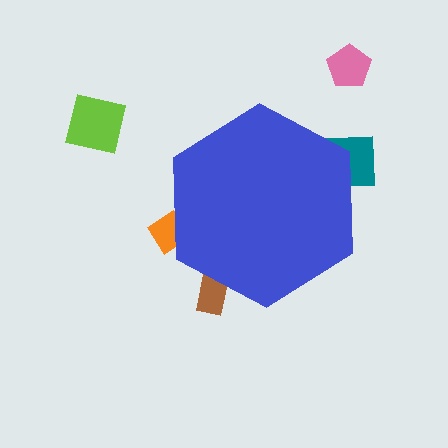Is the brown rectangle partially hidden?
Yes, the brown rectangle is partially hidden behind the blue hexagon.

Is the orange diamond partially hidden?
Yes, the orange diamond is partially hidden behind the blue hexagon.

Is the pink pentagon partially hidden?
No, the pink pentagon is fully visible.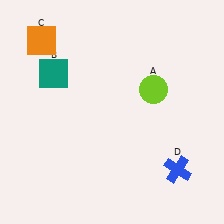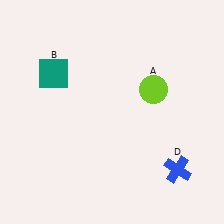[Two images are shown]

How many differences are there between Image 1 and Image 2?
There is 1 difference between the two images.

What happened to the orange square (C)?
The orange square (C) was removed in Image 2. It was in the top-left area of Image 1.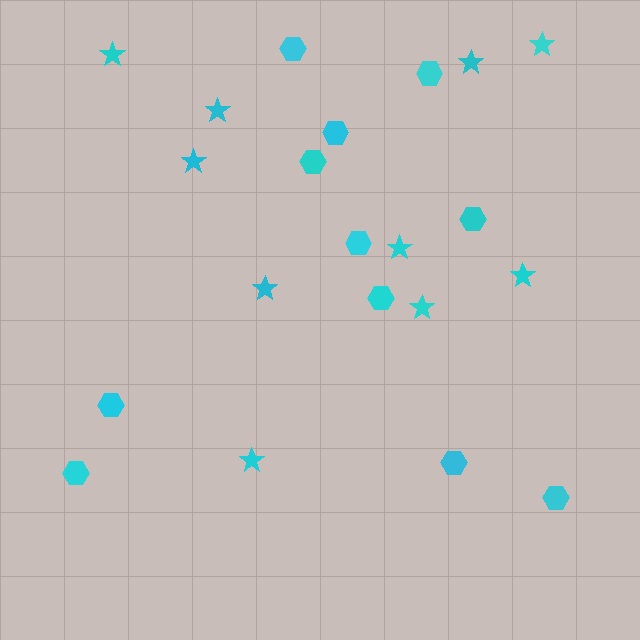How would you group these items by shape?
There are 2 groups: one group of stars (10) and one group of hexagons (11).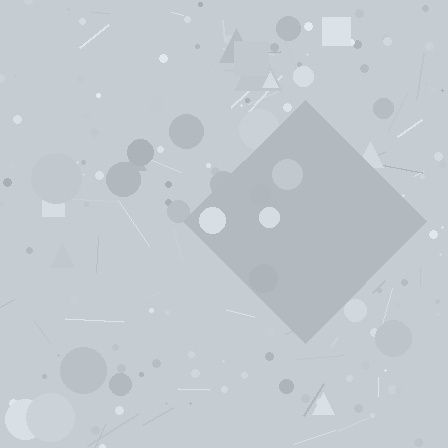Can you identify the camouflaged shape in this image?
The camouflaged shape is a diamond.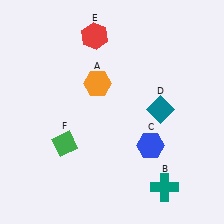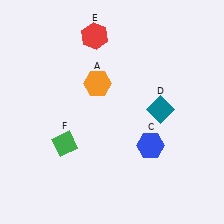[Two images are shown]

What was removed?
The teal cross (B) was removed in Image 2.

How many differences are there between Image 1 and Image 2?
There is 1 difference between the two images.